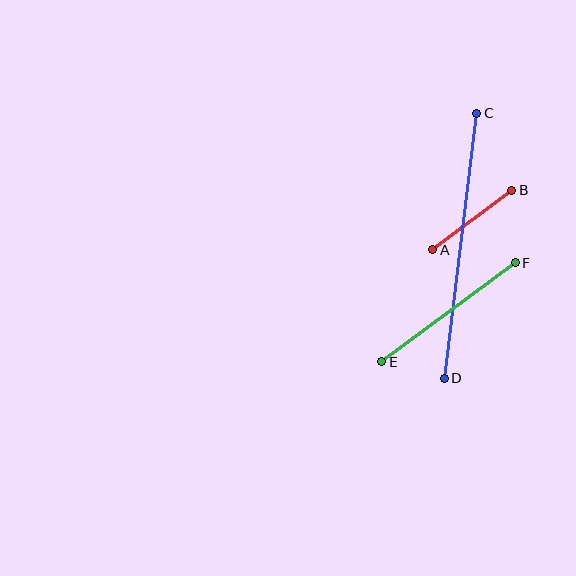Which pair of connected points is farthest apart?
Points C and D are farthest apart.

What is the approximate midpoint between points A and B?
The midpoint is at approximately (472, 220) pixels.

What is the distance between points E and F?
The distance is approximately 166 pixels.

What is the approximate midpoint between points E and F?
The midpoint is at approximately (449, 312) pixels.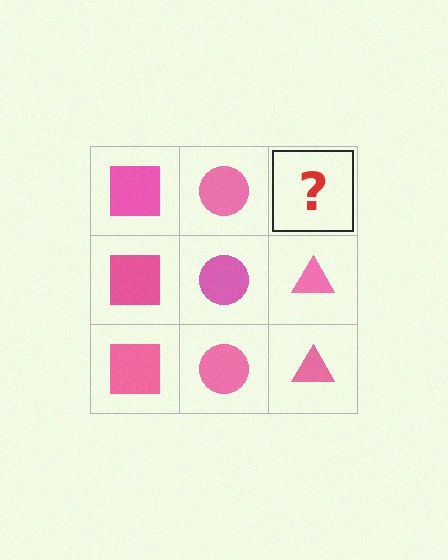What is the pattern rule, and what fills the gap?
The rule is that each column has a consistent shape. The gap should be filled with a pink triangle.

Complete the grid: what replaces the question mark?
The question mark should be replaced with a pink triangle.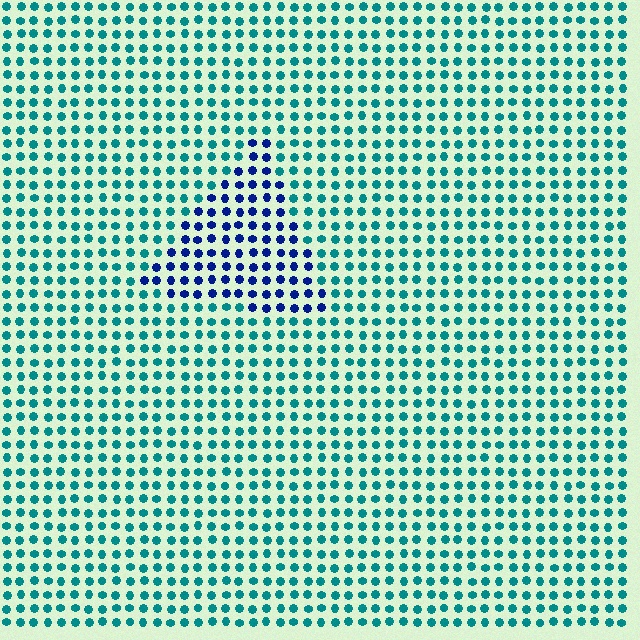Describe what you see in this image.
The image is filled with small teal elements in a uniform arrangement. A triangle-shaped region is visible where the elements are tinted to a slightly different hue, forming a subtle color boundary.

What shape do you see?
I see a triangle.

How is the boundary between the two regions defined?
The boundary is defined purely by a slight shift in hue (about 50 degrees). Spacing, size, and orientation are identical on both sides.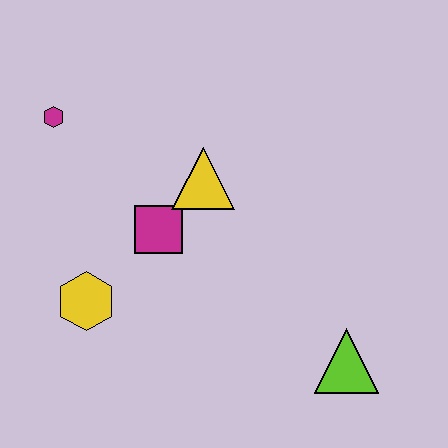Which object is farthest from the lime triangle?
The magenta hexagon is farthest from the lime triangle.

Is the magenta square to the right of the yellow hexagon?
Yes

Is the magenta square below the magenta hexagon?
Yes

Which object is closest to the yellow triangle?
The magenta square is closest to the yellow triangle.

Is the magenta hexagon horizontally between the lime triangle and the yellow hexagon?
No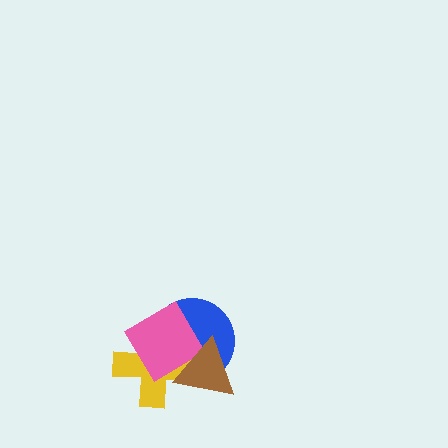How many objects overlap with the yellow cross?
3 objects overlap with the yellow cross.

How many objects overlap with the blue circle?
3 objects overlap with the blue circle.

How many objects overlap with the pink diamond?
3 objects overlap with the pink diamond.